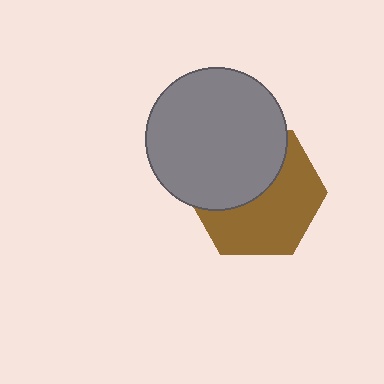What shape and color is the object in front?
The object in front is a gray circle.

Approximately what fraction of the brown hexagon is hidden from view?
Roughly 45% of the brown hexagon is hidden behind the gray circle.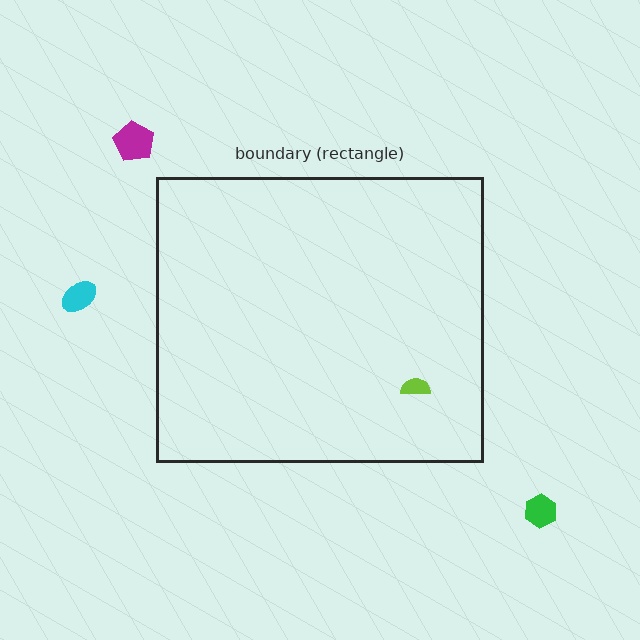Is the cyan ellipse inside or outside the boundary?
Outside.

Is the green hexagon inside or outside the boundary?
Outside.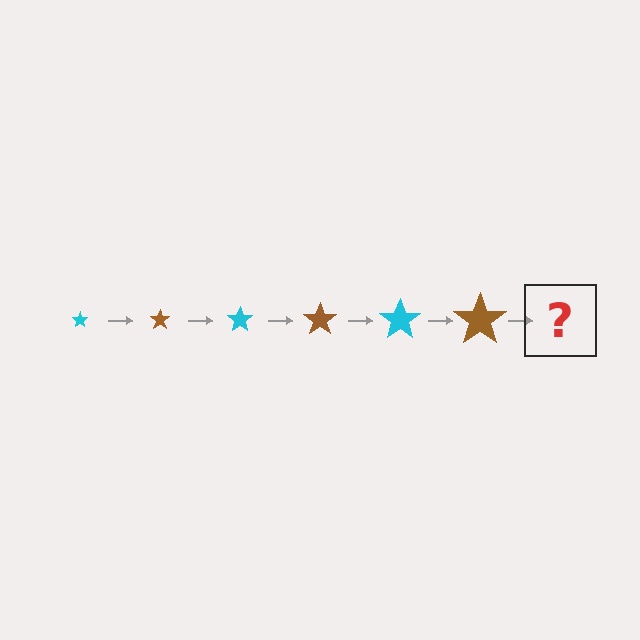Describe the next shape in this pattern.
It should be a cyan star, larger than the previous one.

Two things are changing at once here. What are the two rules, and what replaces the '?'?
The two rules are that the star grows larger each step and the color cycles through cyan and brown. The '?' should be a cyan star, larger than the previous one.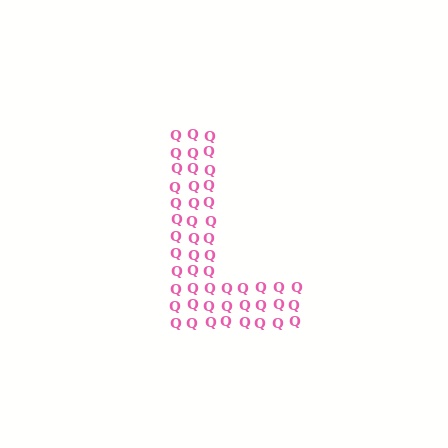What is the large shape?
The large shape is the letter L.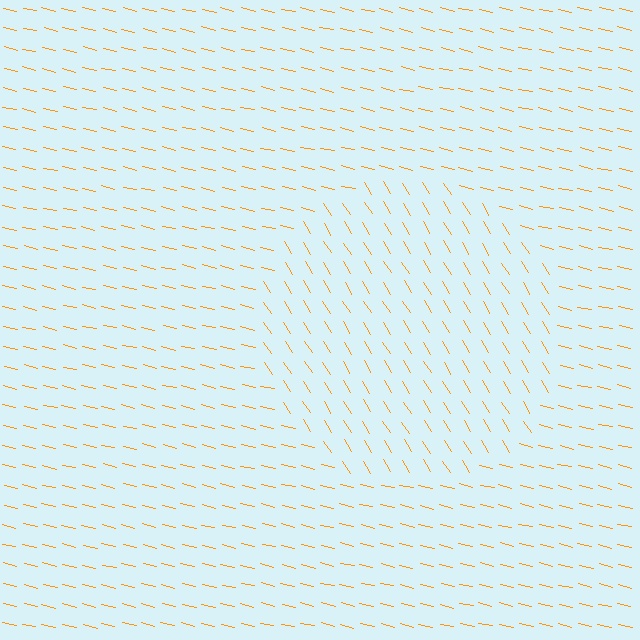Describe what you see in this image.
The image is filled with small orange line segments. A circle region in the image has lines oriented differently from the surrounding lines, creating a visible texture boundary.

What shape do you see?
I see a circle.